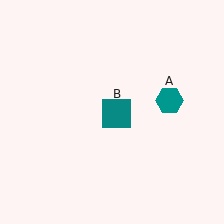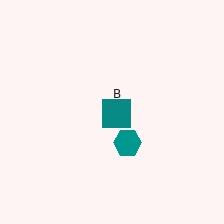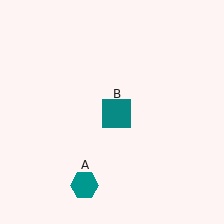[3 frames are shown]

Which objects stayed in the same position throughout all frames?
Teal square (object B) remained stationary.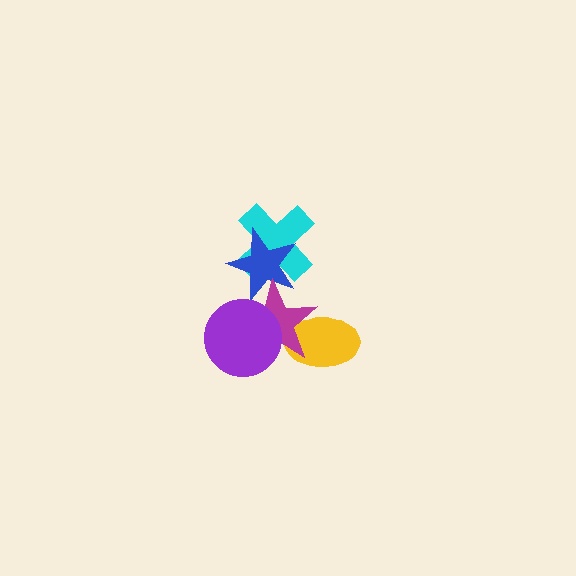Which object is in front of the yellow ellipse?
The magenta star is in front of the yellow ellipse.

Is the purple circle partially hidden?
No, no other shape covers it.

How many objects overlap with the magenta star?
3 objects overlap with the magenta star.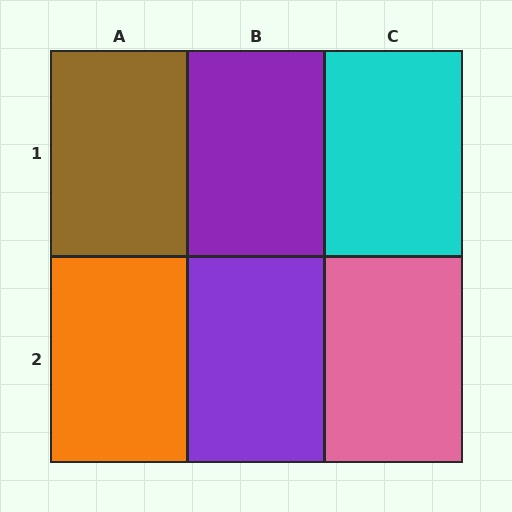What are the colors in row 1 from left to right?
Brown, purple, cyan.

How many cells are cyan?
1 cell is cyan.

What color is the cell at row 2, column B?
Purple.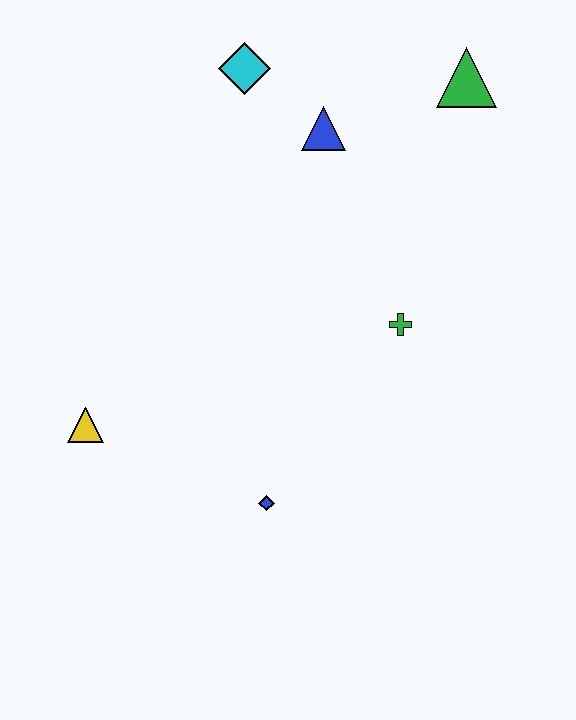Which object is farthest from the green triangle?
The yellow triangle is farthest from the green triangle.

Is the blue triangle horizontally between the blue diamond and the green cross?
Yes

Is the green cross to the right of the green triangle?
No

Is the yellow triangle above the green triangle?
No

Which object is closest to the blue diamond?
The yellow triangle is closest to the blue diamond.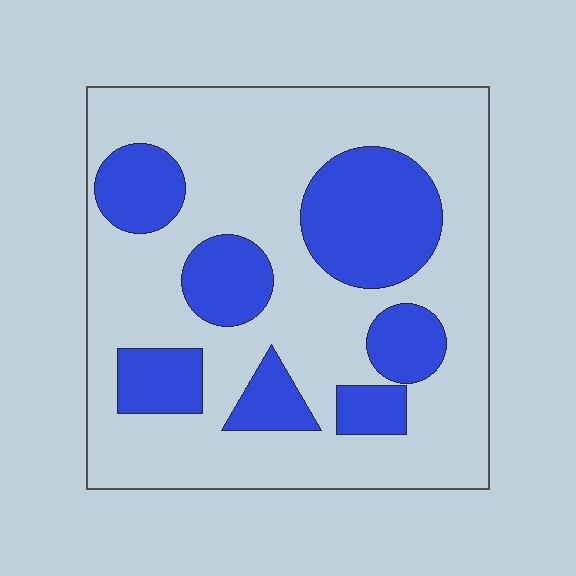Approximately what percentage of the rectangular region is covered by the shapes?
Approximately 30%.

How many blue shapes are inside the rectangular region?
7.